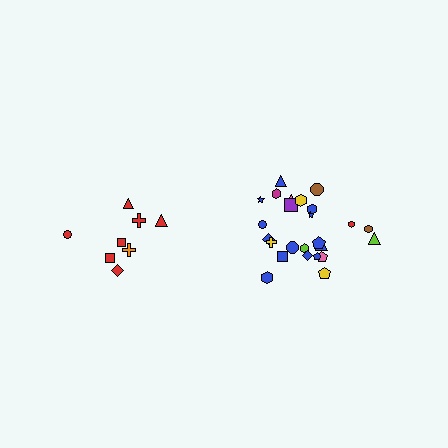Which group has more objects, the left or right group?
The right group.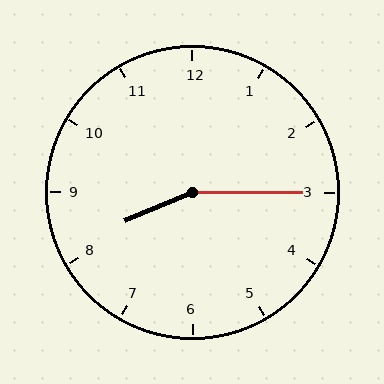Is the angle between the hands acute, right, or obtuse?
It is obtuse.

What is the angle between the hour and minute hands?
Approximately 158 degrees.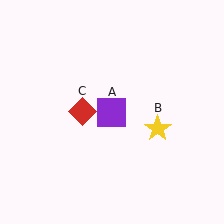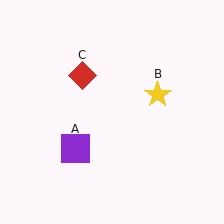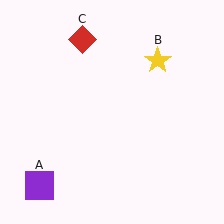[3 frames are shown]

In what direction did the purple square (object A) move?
The purple square (object A) moved down and to the left.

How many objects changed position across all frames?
3 objects changed position: purple square (object A), yellow star (object B), red diamond (object C).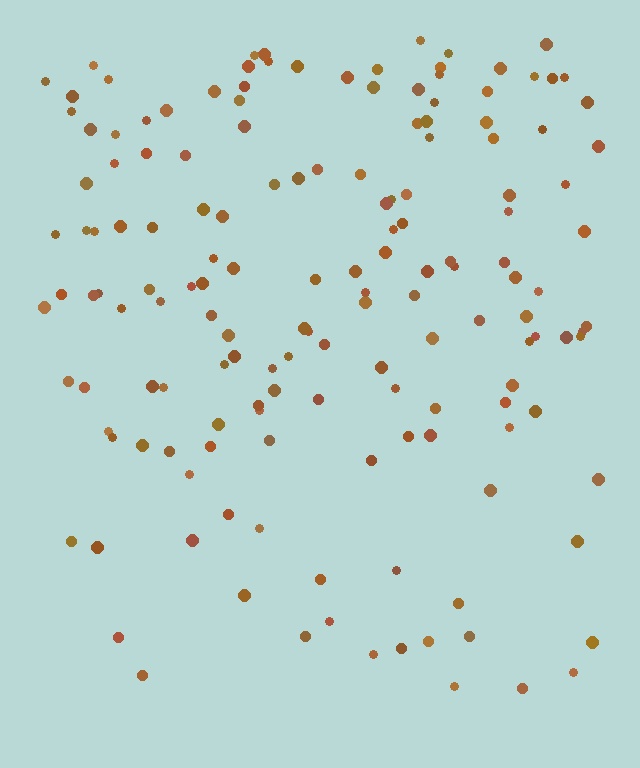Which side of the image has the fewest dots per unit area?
The bottom.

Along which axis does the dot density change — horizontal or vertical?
Vertical.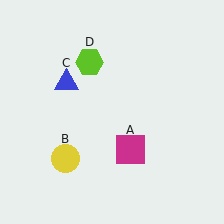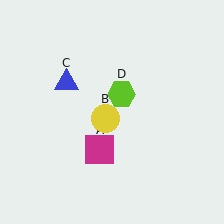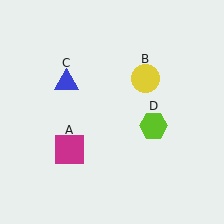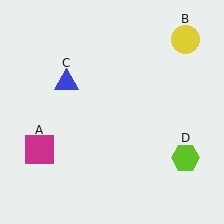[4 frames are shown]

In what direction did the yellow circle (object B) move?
The yellow circle (object B) moved up and to the right.